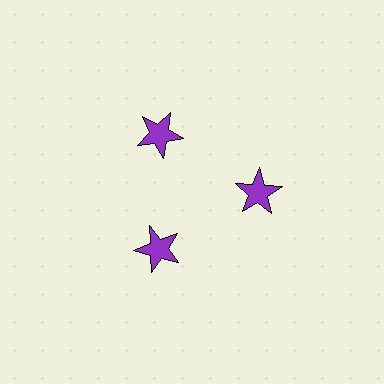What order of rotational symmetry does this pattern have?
This pattern has 3-fold rotational symmetry.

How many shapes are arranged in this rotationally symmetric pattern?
There are 3 shapes, arranged in 3 groups of 1.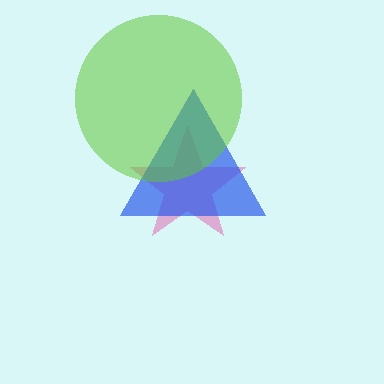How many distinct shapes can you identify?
There are 3 distinct shapes: a pink star, a blue triangle, a lime circle.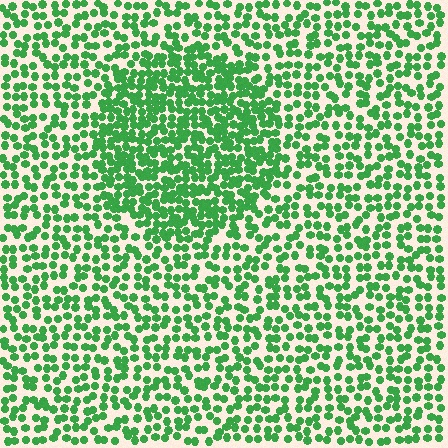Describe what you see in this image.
The image contains small green elements arranged at two different densities. A circle-shaped region is visible where the elements are more densely packed than the surrounding area.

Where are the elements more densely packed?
The elements are more densely packed inside the circle boundary.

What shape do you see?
I see a circle.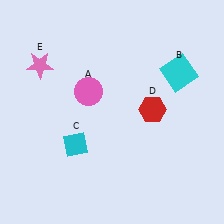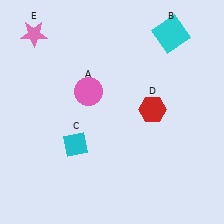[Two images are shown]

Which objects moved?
The objects that moved are: the cyan square (B), the pink star (E).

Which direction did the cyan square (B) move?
The cyan square (B) moved up.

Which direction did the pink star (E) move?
The pink star (E) moved up.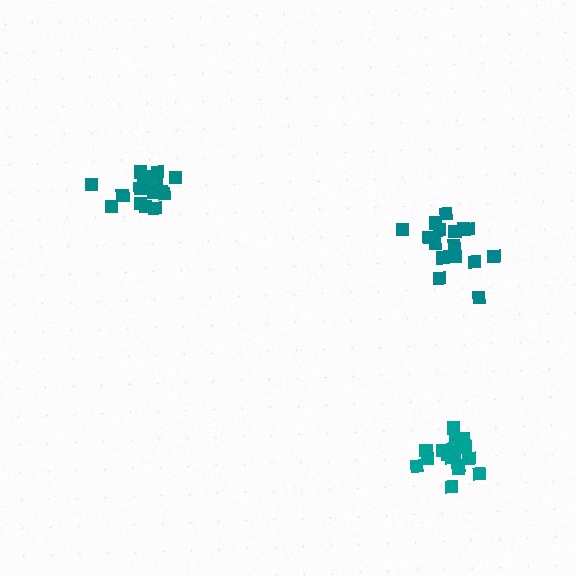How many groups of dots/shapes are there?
There are 3 groups.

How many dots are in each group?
Group 1: 16 dots, Group 2: 16 dots, Group 3: 19 dots (51 total).